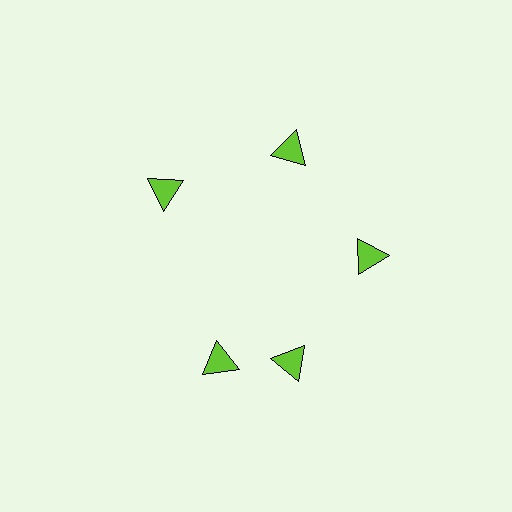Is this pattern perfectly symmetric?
No. The 5 lime triangles are arranged in a ring, but one element near the 8 o'clock position is rotated out of alignment along the ring, breaking the 5-fold rotational symmetry.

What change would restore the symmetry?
The symmetry would be restored by rotating it back into even spacing with its neighbors so that all 5 triangles sit at equal angles and equal distance from the center.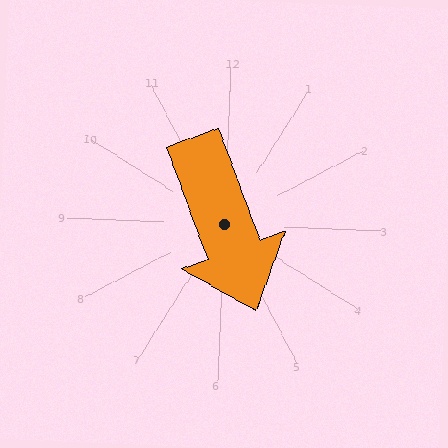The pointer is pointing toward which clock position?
Roughly 5 o'clock.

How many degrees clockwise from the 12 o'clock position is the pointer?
Approximately 158 degrees.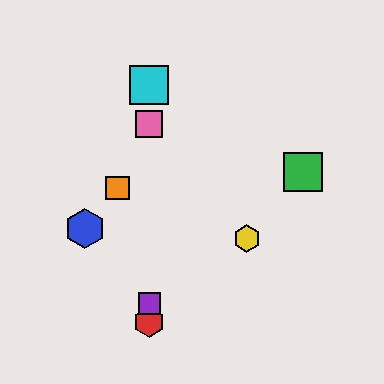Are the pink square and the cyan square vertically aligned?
Yes, both are at x≈149.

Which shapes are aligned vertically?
The red hexagon, the purple square, the cyan square, the pink square are aligned vertically.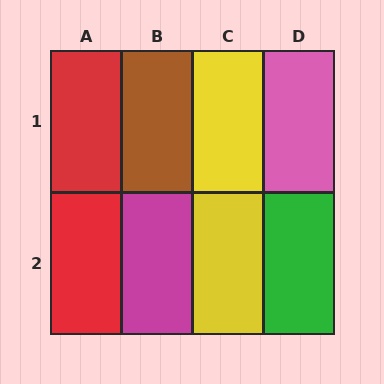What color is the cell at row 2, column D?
Green.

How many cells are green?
1 cell is green.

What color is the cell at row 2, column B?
Magenta.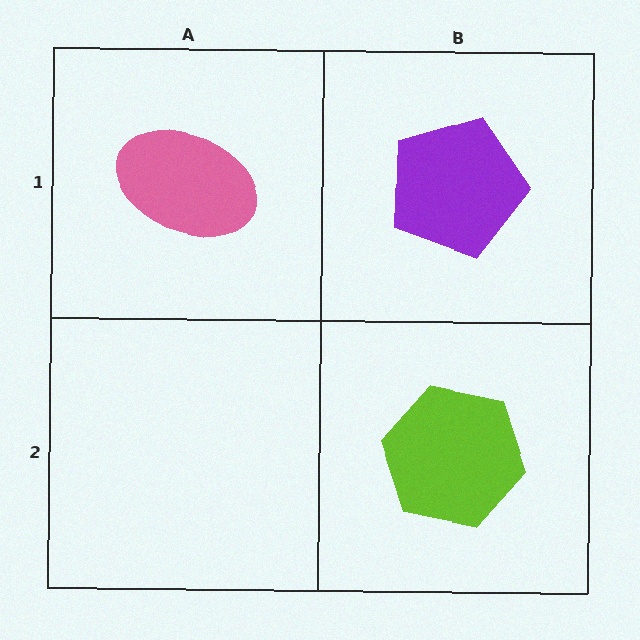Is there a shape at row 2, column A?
No, that cell is empty.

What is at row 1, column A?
A pink ellipse.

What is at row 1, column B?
A purple pentagon.